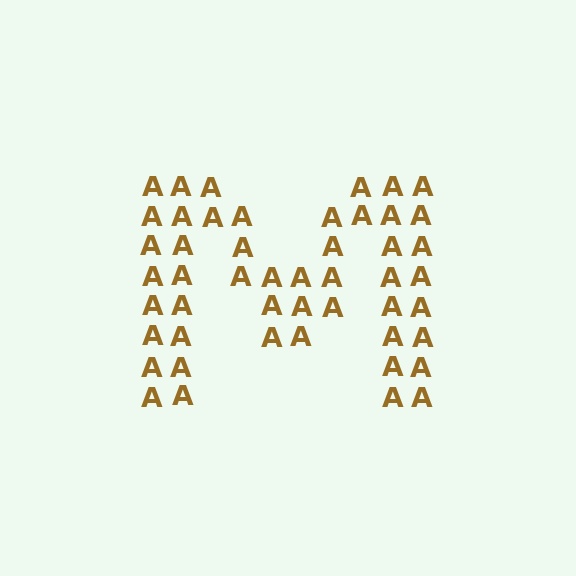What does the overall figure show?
The overall figure shows the letter M.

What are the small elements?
The small elements are letter A's.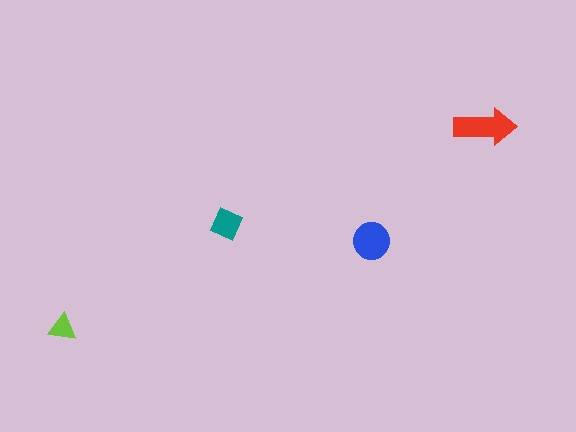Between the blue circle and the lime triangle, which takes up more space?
The blue circle.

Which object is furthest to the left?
The lime triangle is leftmost.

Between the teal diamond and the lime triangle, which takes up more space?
The teal diamond.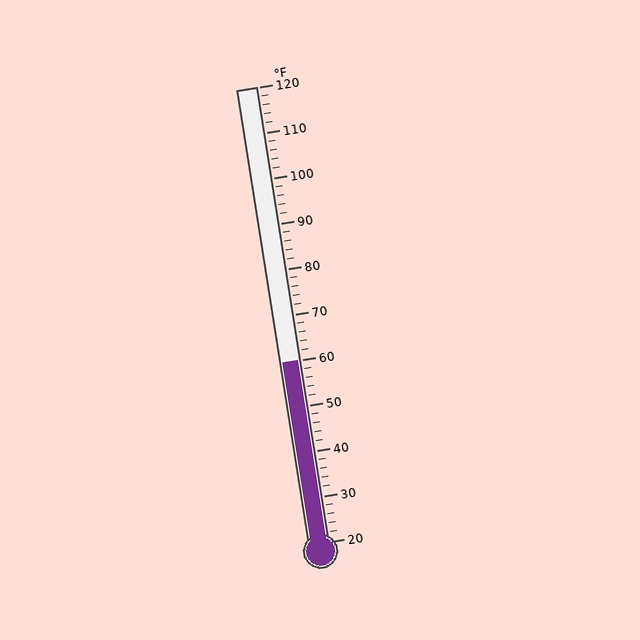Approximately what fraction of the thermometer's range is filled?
The thermometer is filled to approximately 40% of its range.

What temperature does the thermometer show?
The thermometer shows approximately 60°F.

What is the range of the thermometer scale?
The thermometer scale ranges from 20°F to 120°F.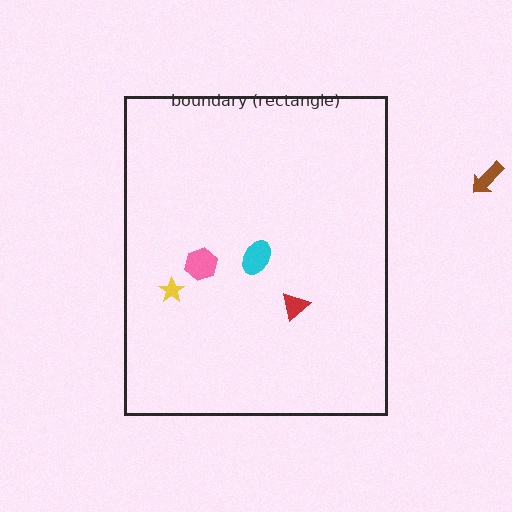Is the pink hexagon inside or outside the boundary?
Inside.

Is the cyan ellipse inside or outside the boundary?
Inside.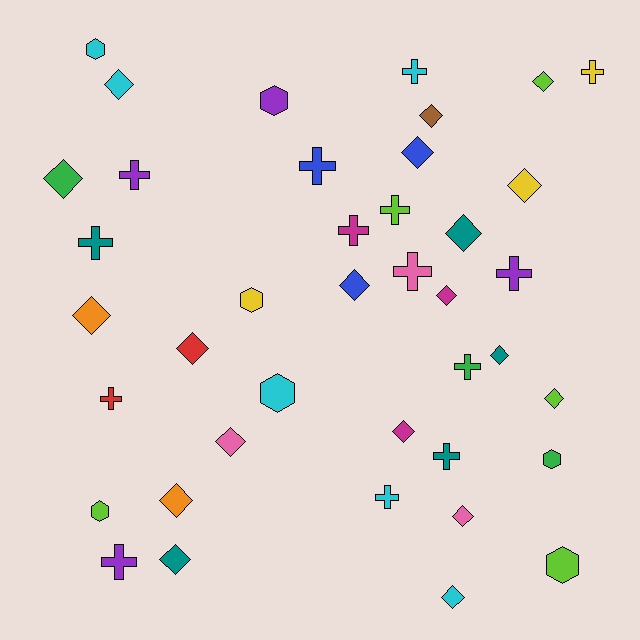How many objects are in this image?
There are 40 objects.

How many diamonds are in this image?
There are 19 diamonds.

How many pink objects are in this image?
There are 3 pink objects.